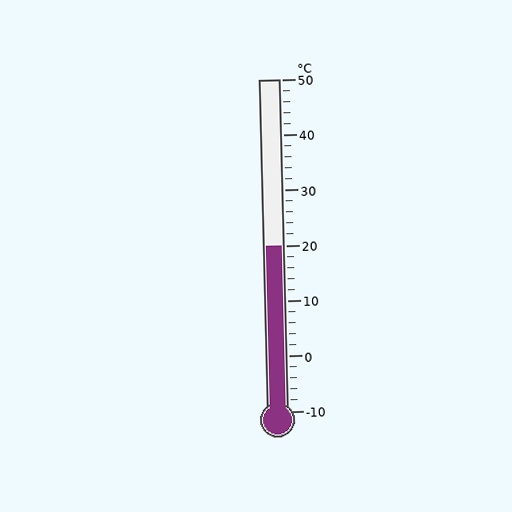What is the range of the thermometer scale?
The thermometer scale ranges from -10°C to 50°C.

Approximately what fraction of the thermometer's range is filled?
The thermometer is filled to approximately 50% of its range.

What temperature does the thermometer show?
The thermometer shows approximately 20°C.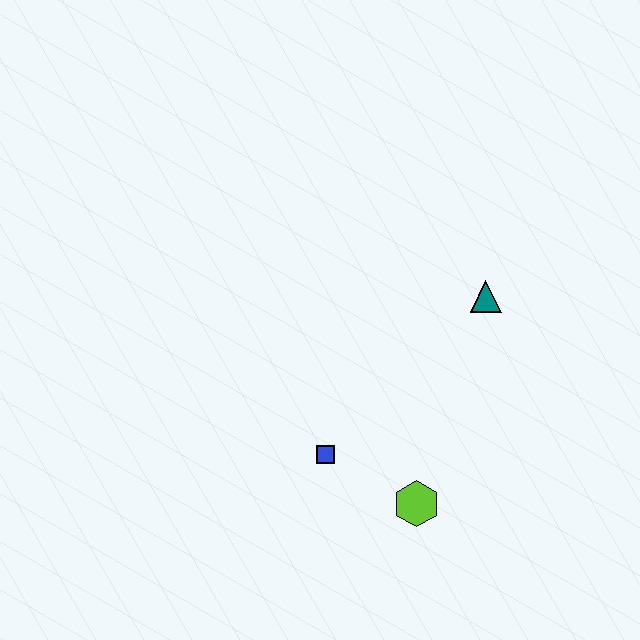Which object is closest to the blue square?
The lime hexagon is closest to the blue square.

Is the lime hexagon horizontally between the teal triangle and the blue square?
Yes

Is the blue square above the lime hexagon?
Yes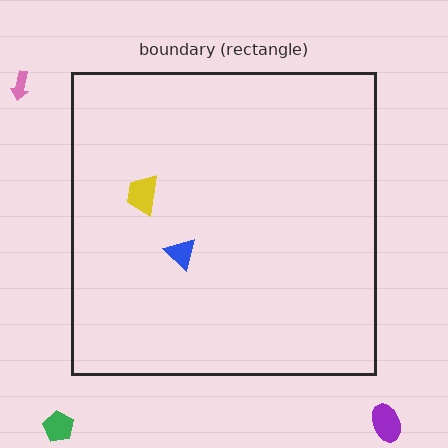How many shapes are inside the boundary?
2 inside, 3 outside.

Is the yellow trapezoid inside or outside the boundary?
Inside.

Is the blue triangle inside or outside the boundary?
Inside.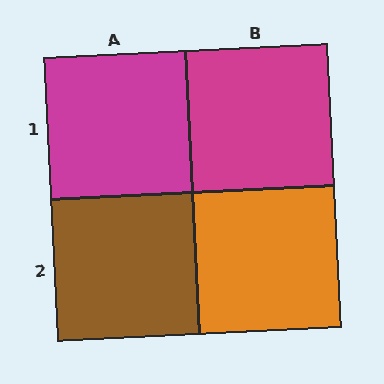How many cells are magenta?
2 cells are magenta.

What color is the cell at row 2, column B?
Orange.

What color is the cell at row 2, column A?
Brown.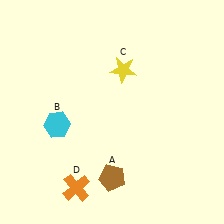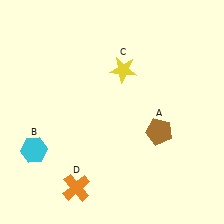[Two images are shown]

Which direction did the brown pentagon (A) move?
The brown pentagon (A) moved right.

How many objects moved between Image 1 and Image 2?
2 objects moved between the two images.